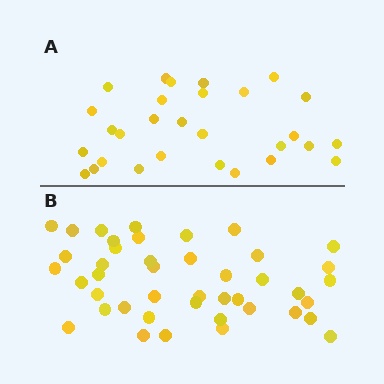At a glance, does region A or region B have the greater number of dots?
Region B (the bottom region) has more dots.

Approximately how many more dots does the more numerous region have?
Region B has approximately 15 more dots than region A.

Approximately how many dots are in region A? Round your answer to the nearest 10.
About 30 dots. (The exact count is 29, which rounds to 30.)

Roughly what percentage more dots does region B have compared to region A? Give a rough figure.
About 50% more.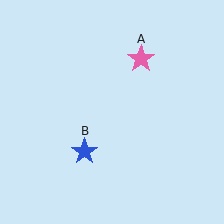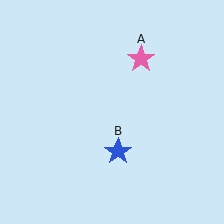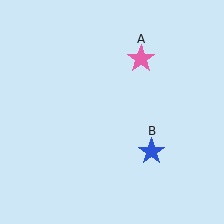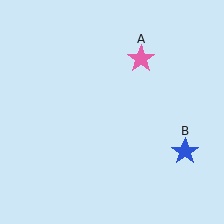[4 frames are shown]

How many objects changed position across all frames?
1 object changed position: blue star (object B).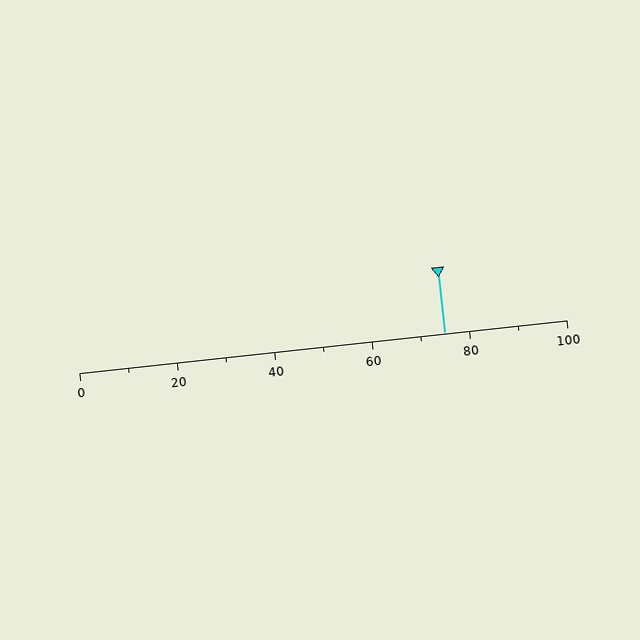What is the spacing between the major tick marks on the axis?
The major ticks are spaced 20 apart.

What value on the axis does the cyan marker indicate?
The marker indicates approximately 75.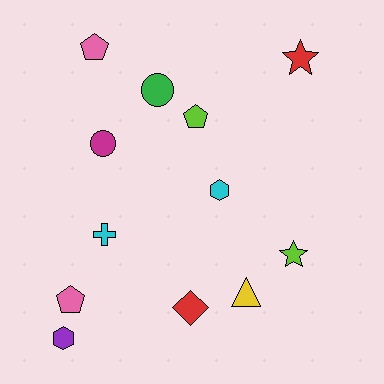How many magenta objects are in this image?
There is 1 magenta object.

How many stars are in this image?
There are 2 stars.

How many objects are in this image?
There are 12 objects.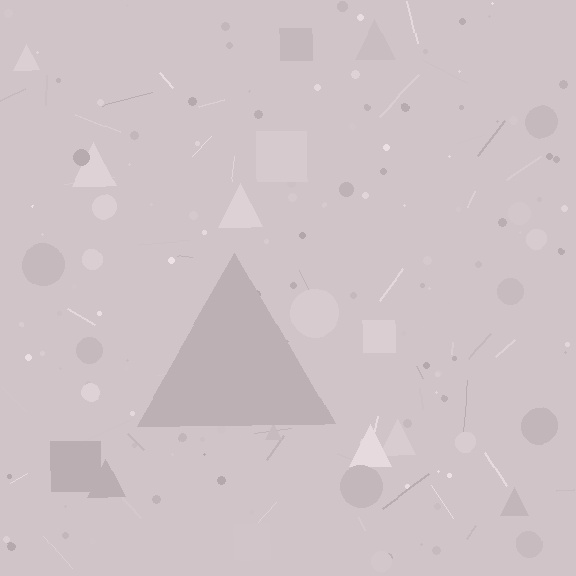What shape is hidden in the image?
A triangle is hidden in the image.